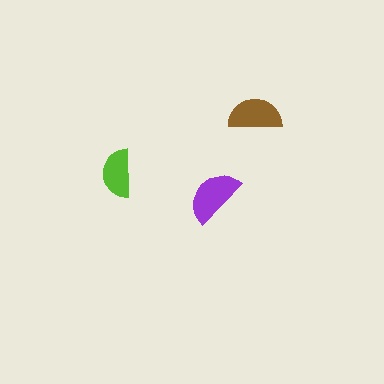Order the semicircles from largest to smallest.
the purple one, the brown one, the lime one.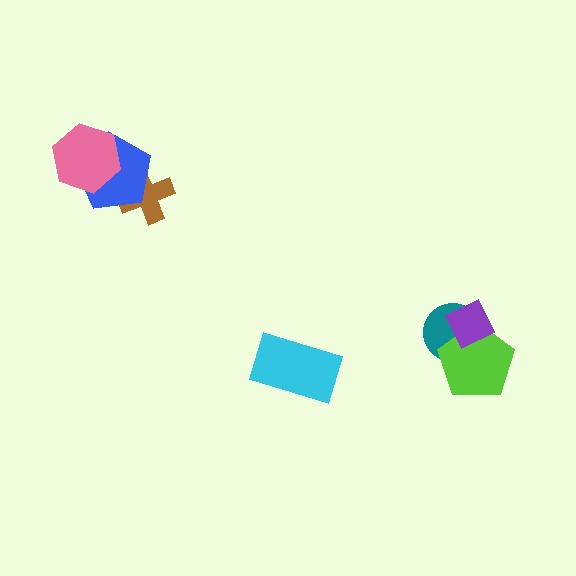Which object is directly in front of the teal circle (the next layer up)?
The lime pentagon is directly in front of the teal circle.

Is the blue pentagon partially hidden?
Yes, it is partially covered by another shape.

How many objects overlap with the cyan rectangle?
0 objects overlap with the cyan rectangle.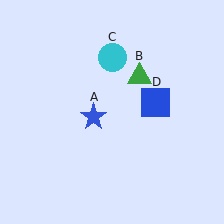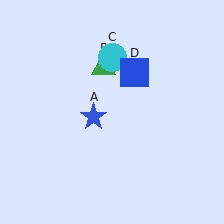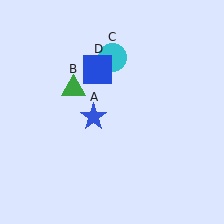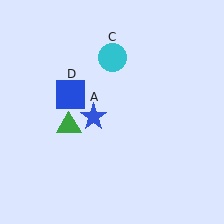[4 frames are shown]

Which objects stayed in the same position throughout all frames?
Blue star (object A) and cyan circle (object C) remained stationary.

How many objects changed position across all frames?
2 objects changed position: green triangle (object B), blue square (object D).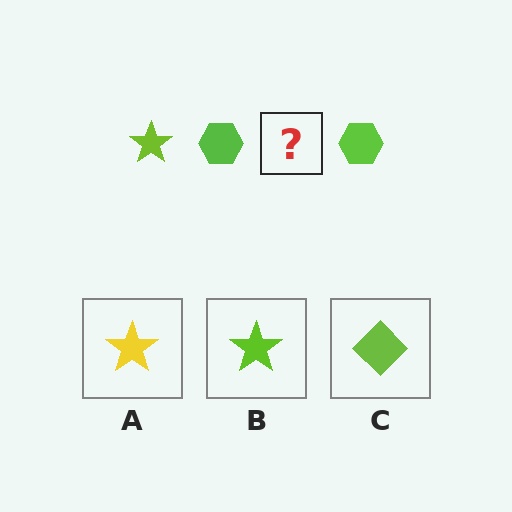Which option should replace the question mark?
Option B.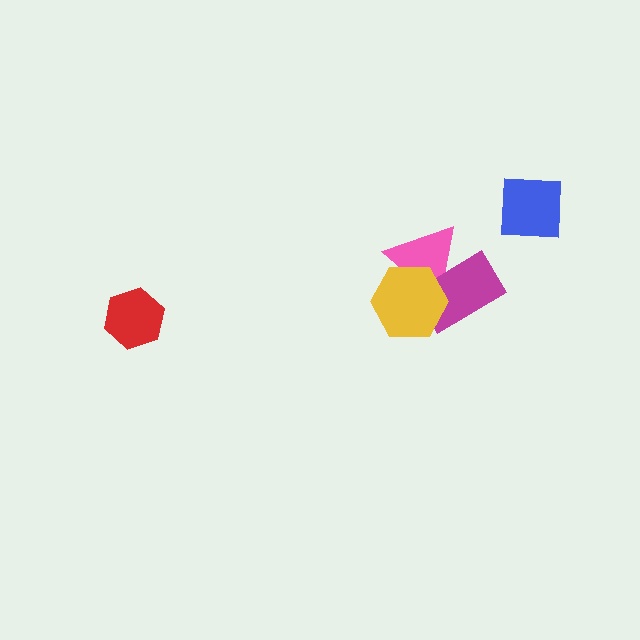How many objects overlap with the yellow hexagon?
2 objects overlap with the yellow hexagon.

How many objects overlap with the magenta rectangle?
2 objects overlap with the magenta rectangle.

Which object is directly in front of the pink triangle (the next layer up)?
The magenta rectangle is directly in front of the pink triangle.